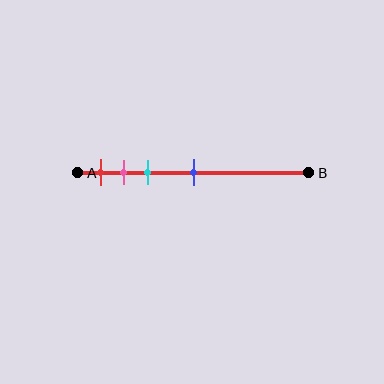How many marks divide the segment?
There are 4 marks dividing the segment.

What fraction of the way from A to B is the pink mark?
The pink mark is approximately 20% (0.2) of the way from A to B.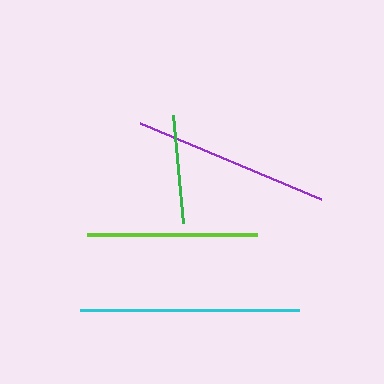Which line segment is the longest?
The cyan line is the longest at approximately 219 pixels.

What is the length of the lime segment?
The lime segment is approximately 170 pixels long.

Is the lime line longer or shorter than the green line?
The lime line is longer than the green line.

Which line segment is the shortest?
The green line is the shortest at approximately 108 pixels.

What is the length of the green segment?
The green segment is approximately 108 pixels long.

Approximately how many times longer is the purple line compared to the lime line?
The purple line is approximately 1.2 times the length of the lime line.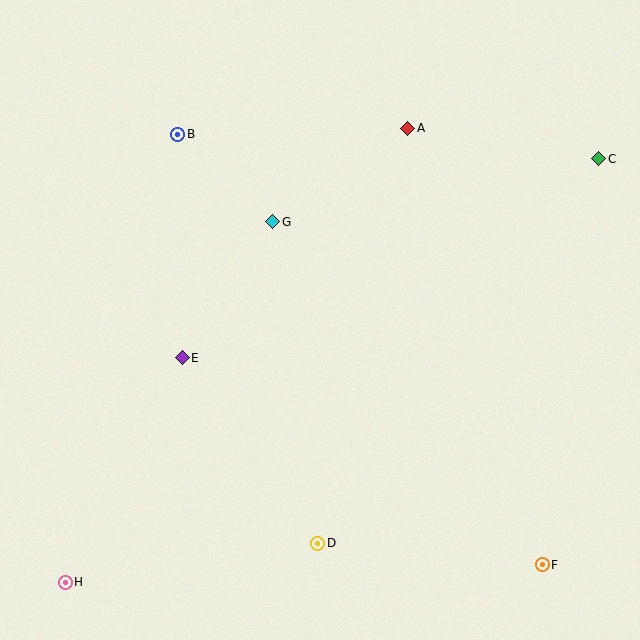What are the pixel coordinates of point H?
Point H is at (65, 582).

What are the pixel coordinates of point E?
Point E is at (182, 358).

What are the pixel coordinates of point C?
Point C is at (599, 159).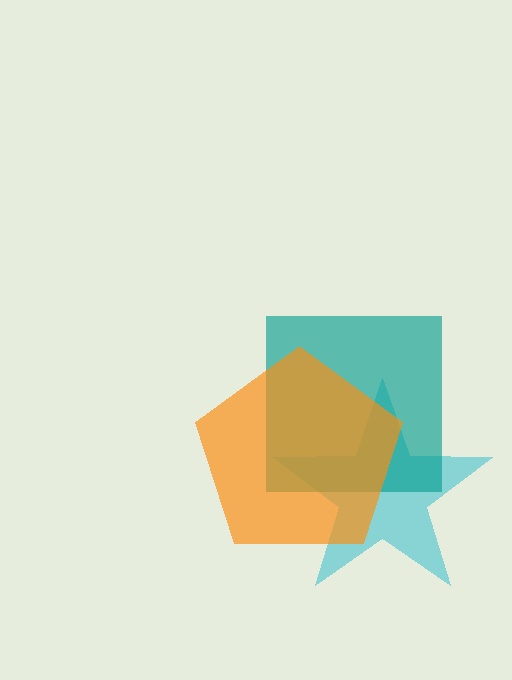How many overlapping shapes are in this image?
There are 3 overlapping shapes in the image.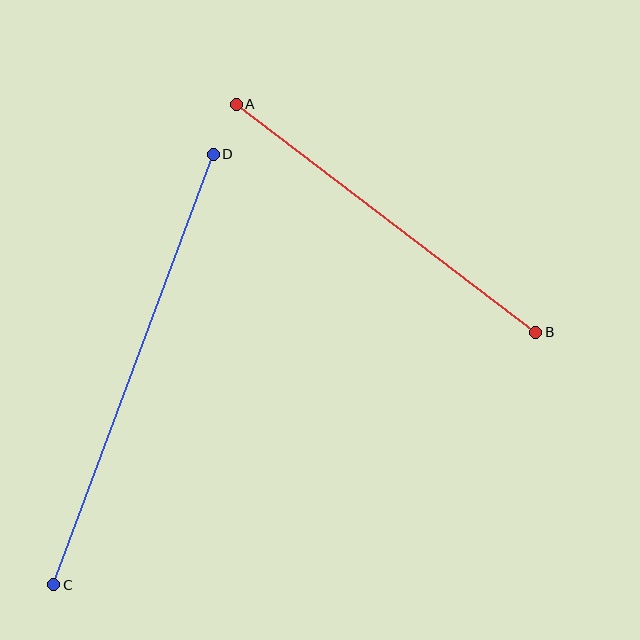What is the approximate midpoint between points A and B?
The midpoint is at approximately (386, 218) pixels.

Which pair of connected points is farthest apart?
Points C and D are farthest apart.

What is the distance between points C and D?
The distance is approximately 459 pixels.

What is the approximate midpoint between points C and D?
The midpoint is at approximately (134, 370) pixels.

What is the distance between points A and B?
The distance is approximately 377 pixels.